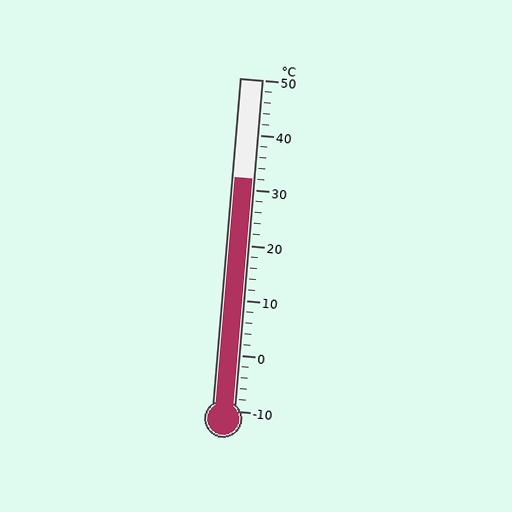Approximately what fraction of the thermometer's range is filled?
The thermometer is filled to approximately 70% of its range.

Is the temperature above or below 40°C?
The temperature is below 40°C.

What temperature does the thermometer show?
The thermometer shows approximately 32°C.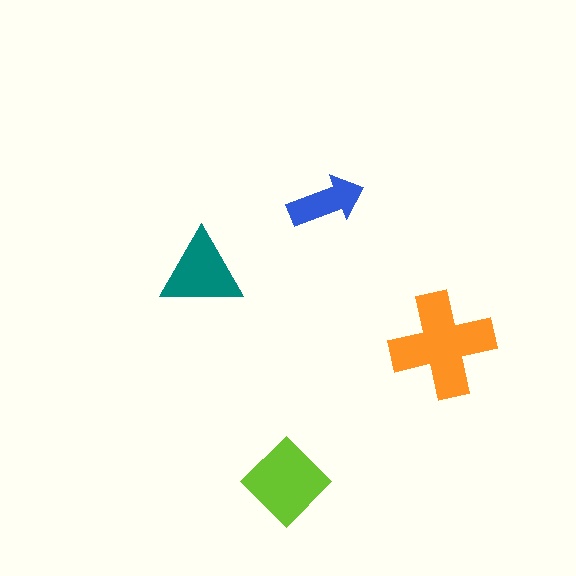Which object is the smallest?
The blue arrow.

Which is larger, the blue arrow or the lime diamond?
The lime diamond.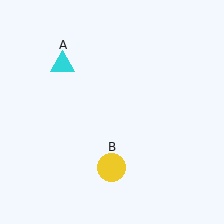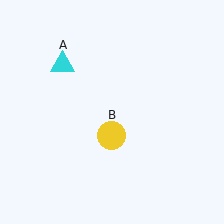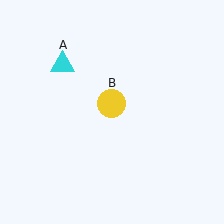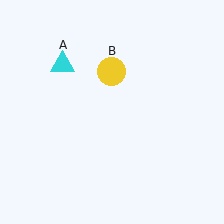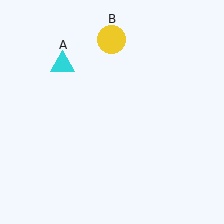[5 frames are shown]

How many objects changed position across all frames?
1 object changed position: yellow circle (object B).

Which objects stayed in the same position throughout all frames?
Cyan triangle (object A) remained stationary.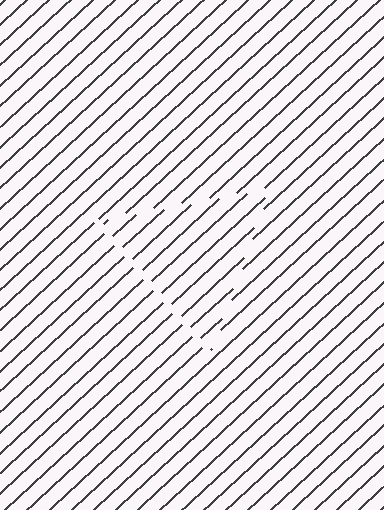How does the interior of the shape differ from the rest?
The interior of the shape contains the same grating, shifted by half a period — the contour is defined by the phase discontinuity where line-ends from the inner and outer gratings abut.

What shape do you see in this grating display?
An illusory triangle. The interior of the shape contains the same grating, shifted by half a period — the contour is defined by the phase discontinuity where line-ends from the inner and outer gratings abut.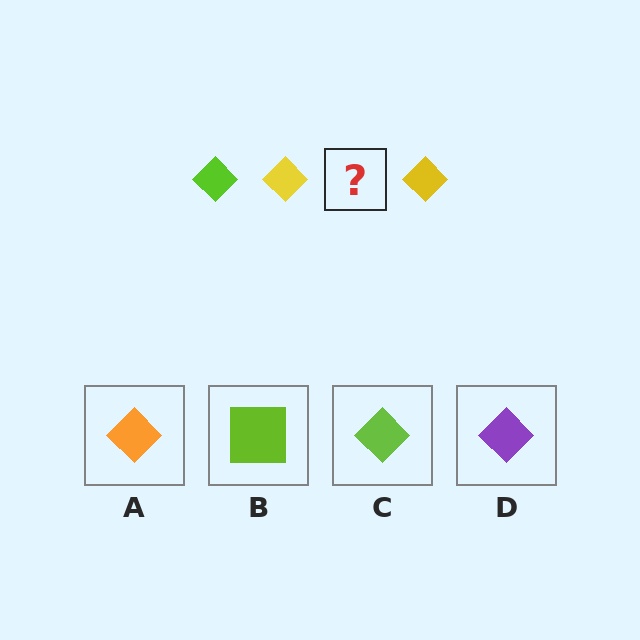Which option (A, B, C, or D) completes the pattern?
C.